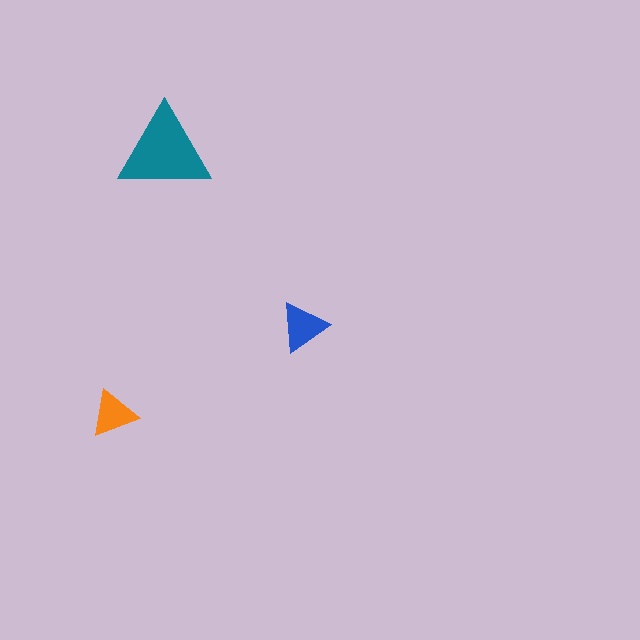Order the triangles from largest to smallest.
the teal one, the blue one, the orange one.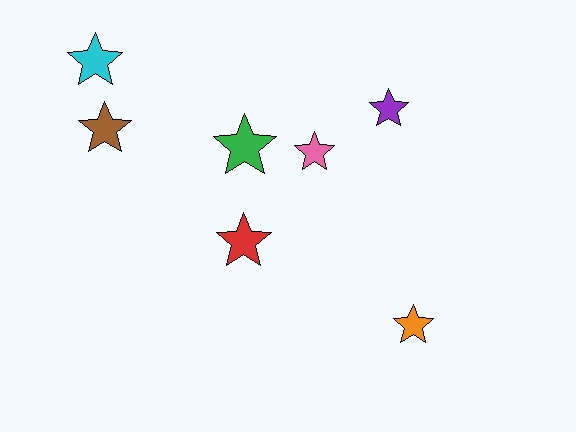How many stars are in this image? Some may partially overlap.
There are 7 stars.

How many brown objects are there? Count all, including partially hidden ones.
There is 1 brown object.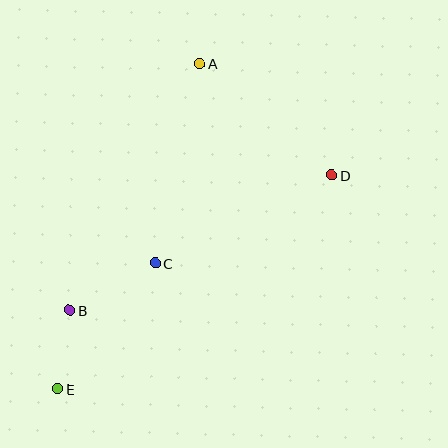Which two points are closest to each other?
Points B and E are closest to each other.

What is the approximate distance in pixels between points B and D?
The distance between B and D is approximately 295 pixels.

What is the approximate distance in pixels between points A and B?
The distance between A and B is approximately 279 pixels.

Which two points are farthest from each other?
Points A and E are farthest from each other.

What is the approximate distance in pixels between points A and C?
The distance between A and C is approximately 204 pixels.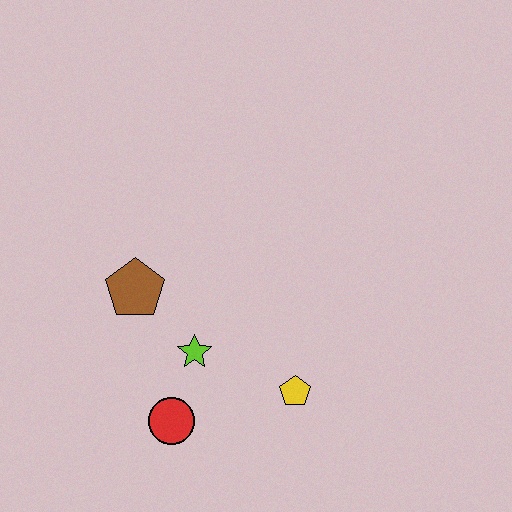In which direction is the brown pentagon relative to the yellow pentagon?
The brown pentagon is to the left of the yellow pentagon.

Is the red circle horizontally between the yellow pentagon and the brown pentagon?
Yes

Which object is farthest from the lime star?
The yellow pentagon is farthest from the lime star.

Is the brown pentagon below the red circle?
No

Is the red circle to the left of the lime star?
Yes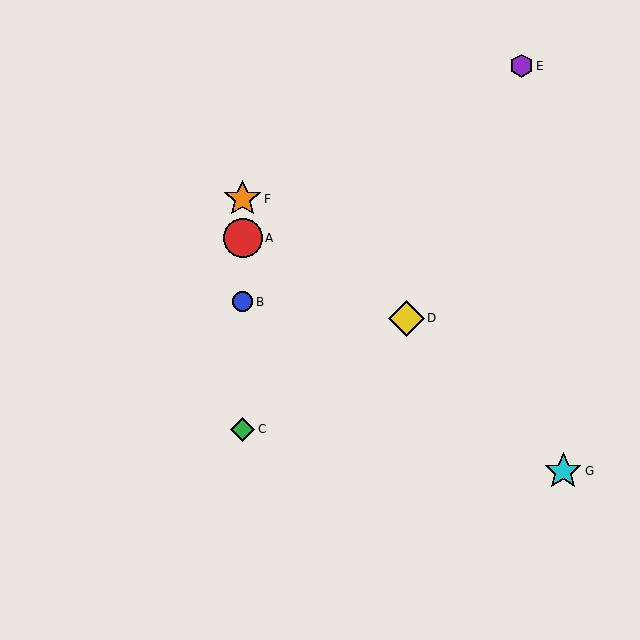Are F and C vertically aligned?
Yes, both are at x≈243.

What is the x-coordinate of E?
Object E is at x≈522.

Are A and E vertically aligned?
No, A is at x≈243 and E is at x≈522.